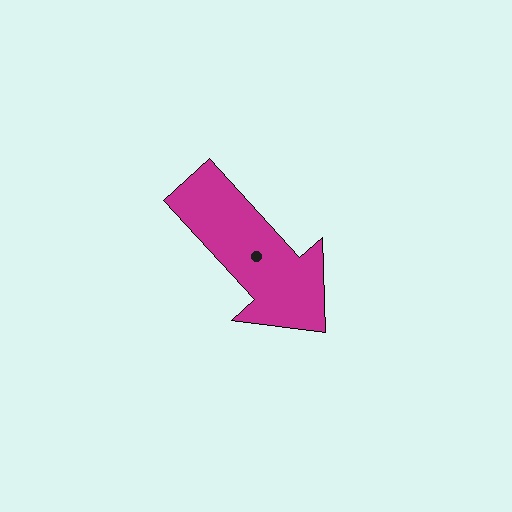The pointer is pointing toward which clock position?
Roughly 5 o'clock.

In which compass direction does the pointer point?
Southeast.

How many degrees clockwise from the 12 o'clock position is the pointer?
Approximately 138 degrees.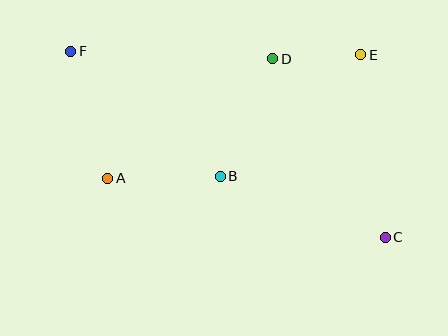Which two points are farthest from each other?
Points C and F are farthest from each other.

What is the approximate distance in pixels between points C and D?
The distance between C and D is approximately 211 pixels.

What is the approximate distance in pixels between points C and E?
The distance between C and E is approximately 184 pixels.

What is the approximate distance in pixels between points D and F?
The distance between D and F is approximately 202 pixels.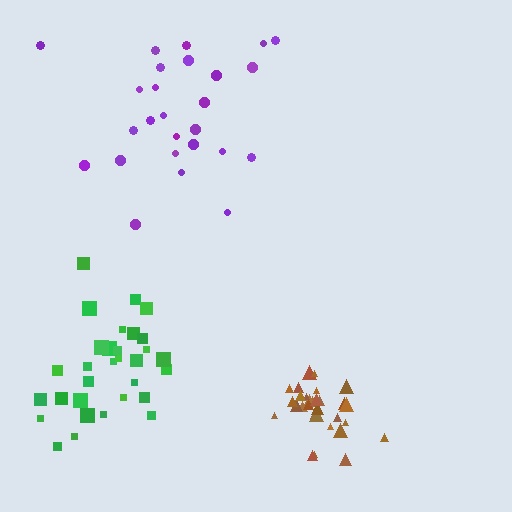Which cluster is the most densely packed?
Brown.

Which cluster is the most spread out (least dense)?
Purple.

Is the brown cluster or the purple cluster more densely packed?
Brown.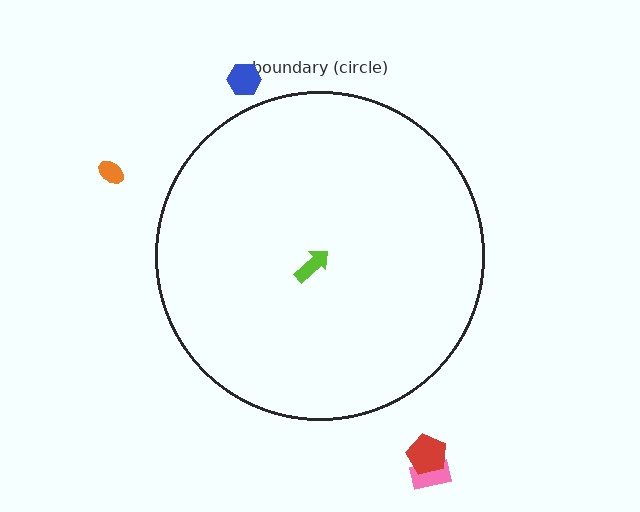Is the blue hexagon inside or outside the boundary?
Outside.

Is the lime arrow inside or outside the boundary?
Inside.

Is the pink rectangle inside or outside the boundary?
Outside.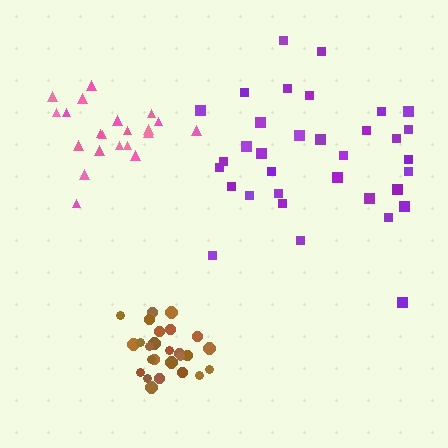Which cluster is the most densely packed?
Brown.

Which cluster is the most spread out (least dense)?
Purple.